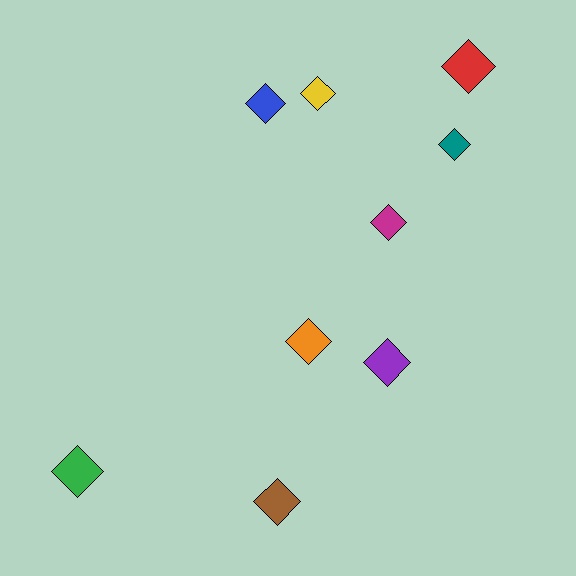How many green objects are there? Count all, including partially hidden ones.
There is 1 green object.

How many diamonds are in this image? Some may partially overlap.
There are 9 diamonds.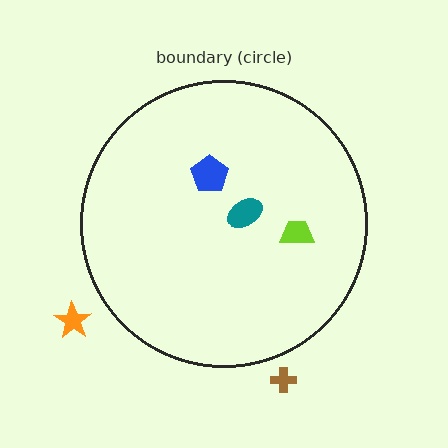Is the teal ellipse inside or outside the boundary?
Inside.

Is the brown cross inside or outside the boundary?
Outside.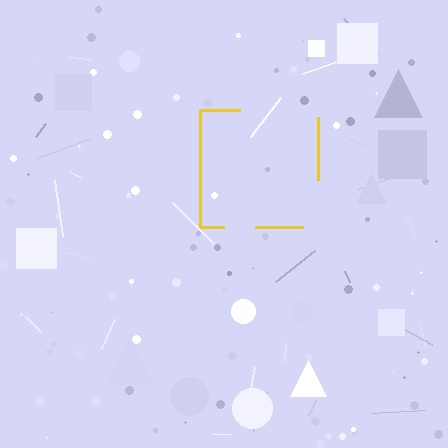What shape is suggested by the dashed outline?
The dashed outline suggests a square.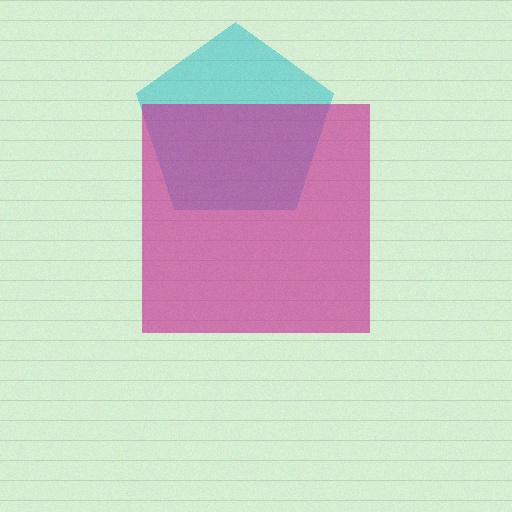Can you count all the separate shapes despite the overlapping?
Yes, there are 2 separate shapes.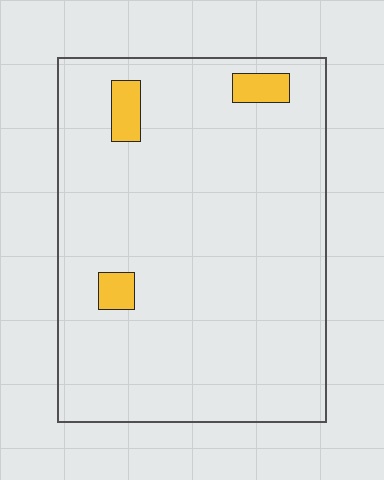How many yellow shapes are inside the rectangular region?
3.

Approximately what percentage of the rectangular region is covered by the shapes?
Approximately 5%.